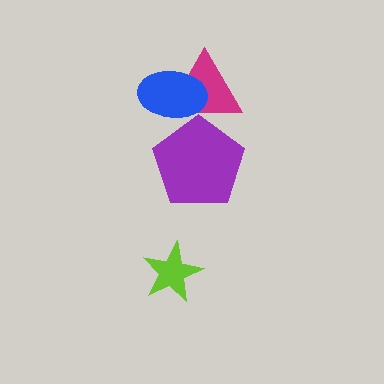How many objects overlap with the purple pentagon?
2 objects overlap with the purple pentagon.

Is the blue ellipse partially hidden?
Yes, it is partially covered by another shape.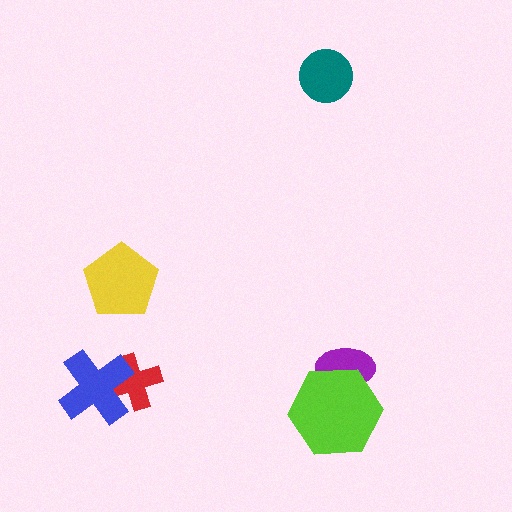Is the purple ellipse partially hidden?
Yes, it is partially covered by another shape.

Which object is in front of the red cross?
The blue cross is in front of the red cross.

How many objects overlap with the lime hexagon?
1 object overlaps with the lime hexagon.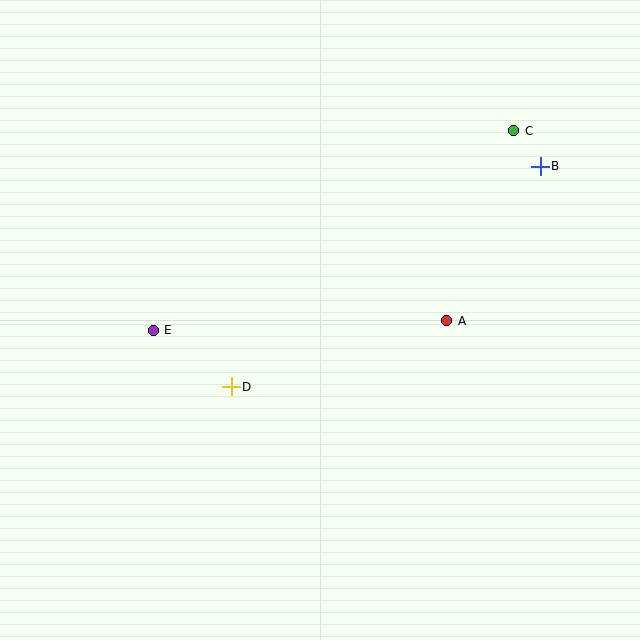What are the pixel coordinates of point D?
Point D is at (231, 387).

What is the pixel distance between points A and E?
The distance between A and E is 294 pixels.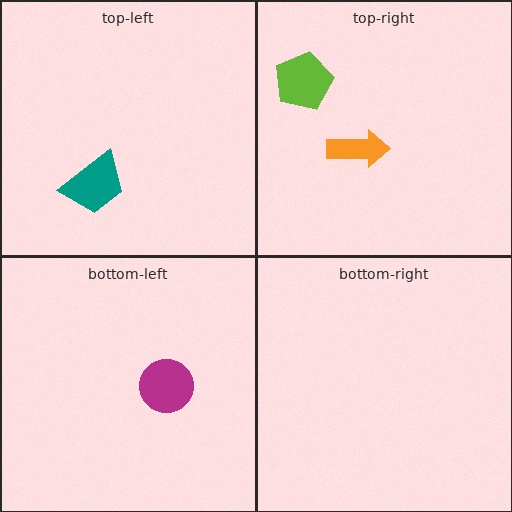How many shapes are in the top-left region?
1.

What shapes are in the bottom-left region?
The magenta circle.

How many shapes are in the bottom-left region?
1.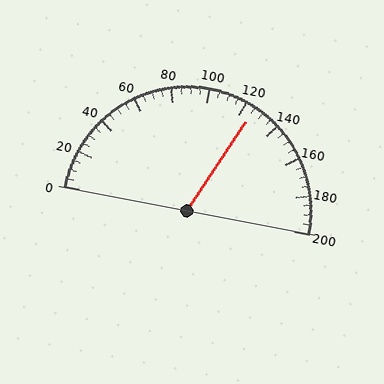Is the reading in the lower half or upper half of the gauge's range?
The reading is in the upper half of the range (0 to 200).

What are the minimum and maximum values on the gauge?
The gauge ranges from 0 to 200.